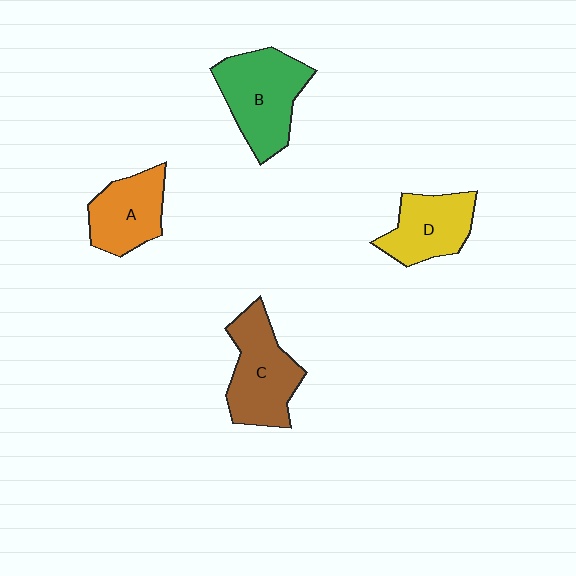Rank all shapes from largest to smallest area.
From largest to smallest: B (green), C (brown), D (yellow), A (orange).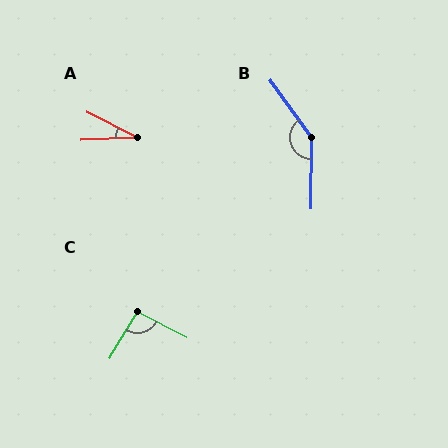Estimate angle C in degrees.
Approximately 94 degrees.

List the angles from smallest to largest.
A (29°), C (94°), B (144°).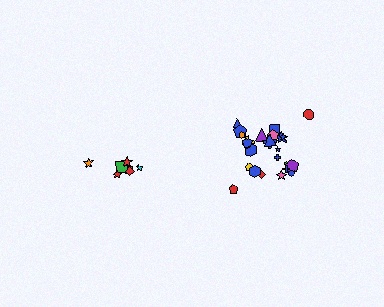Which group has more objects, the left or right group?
The right group.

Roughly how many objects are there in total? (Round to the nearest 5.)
Roughly 30 objects in total.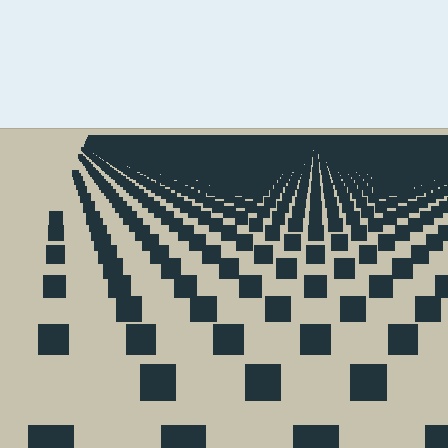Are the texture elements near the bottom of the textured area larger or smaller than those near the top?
Larger. Near the bottom, elements are closer to the viewer and appear at a bigger on-screen size.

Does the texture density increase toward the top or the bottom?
Density increases toward the top.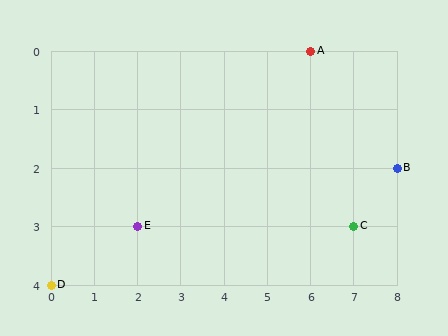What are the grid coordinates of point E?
Point E is at grid coordinates (2, 3).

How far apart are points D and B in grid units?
Points D and B are 8 columns and 2 rows apart (about 8.2 grid units diagonally).